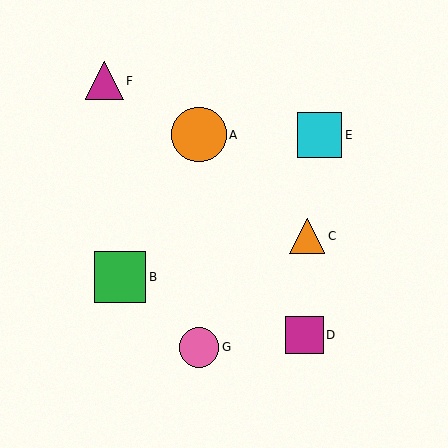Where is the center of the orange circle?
The center of the orange circle is at (199, 135).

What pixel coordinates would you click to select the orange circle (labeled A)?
Click at (199, 135) to select the orange circle A.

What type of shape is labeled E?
Shape E is a cyan square.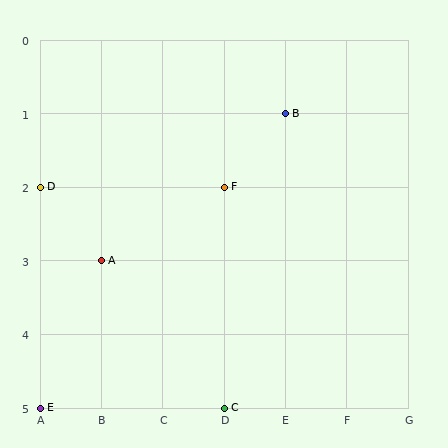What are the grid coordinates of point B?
Point B is at grid coordinates (E, 1).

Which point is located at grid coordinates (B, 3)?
Point A is at (B, 3).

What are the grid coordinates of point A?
Point A is at grid coordinates (B, 3).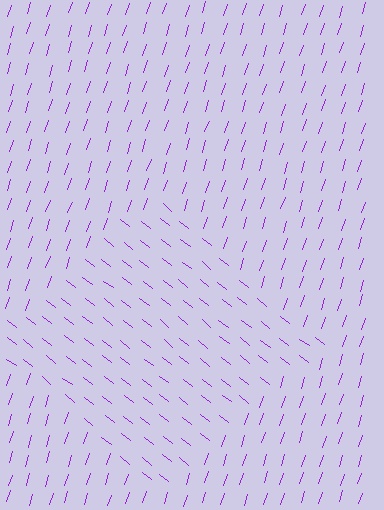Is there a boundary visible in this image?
Yes, there is a texture boundary formed by a change in line orientation.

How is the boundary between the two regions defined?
The boundary is defined purely by a change in line orientation (approximately 70 degrees difference). All lines are the same color and thickness.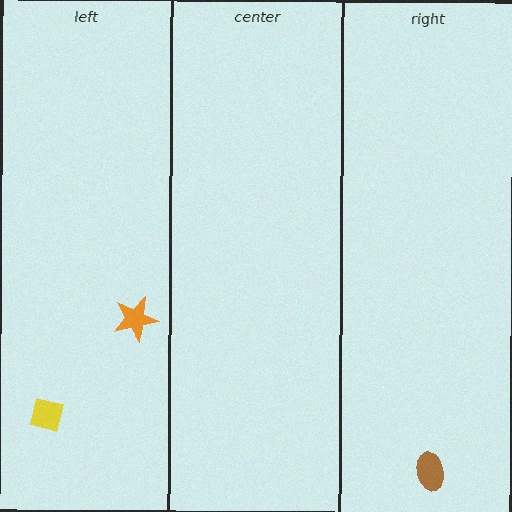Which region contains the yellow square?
The left region.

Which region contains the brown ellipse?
The right region.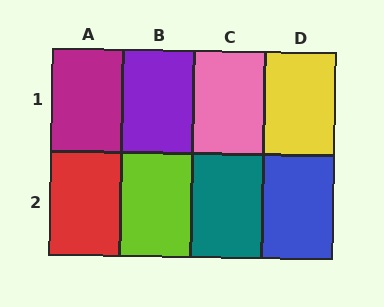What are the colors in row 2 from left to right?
Red, lime, teal, blue.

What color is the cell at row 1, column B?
Purple.